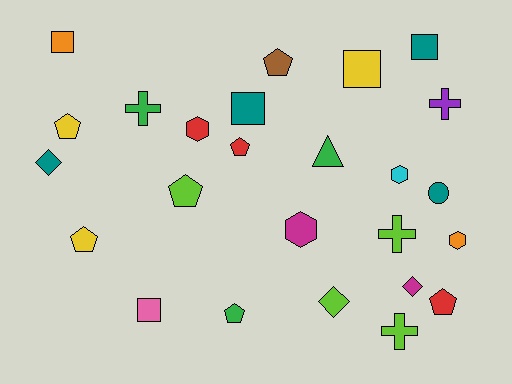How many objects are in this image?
There are 25 objects.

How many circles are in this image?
There is 1 circle.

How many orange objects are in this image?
There are 2 orange objects.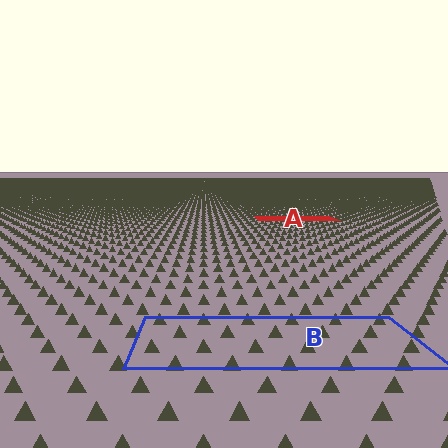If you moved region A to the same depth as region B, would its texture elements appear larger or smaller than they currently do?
They would appear larger. At a closer depth, the same texture elements are projected at a bigger on-screen size.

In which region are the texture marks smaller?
The texture marks are smaller in region A, because it is farther away.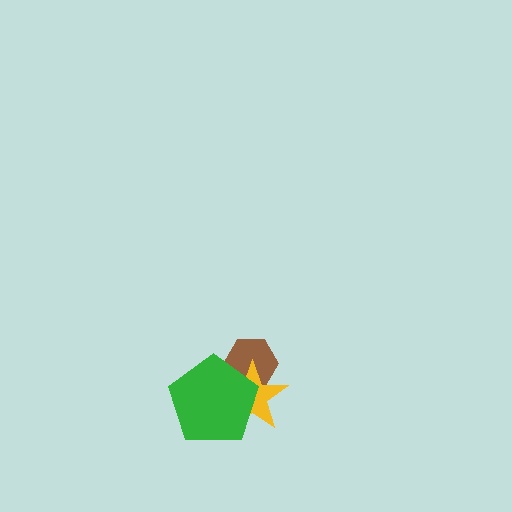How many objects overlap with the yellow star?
2 objects overlap with the yellow star.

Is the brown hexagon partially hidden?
Yes, it is partially covered by another shape.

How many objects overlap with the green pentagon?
2 objects overlap with the green pentagon.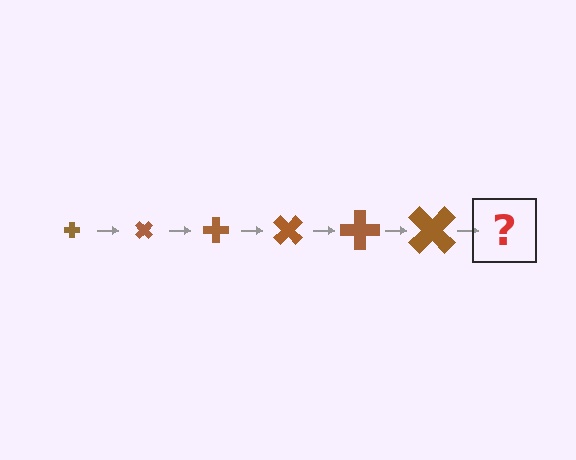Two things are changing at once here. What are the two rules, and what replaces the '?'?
The two rules are that the cross grows larger each step and it rotates 45 degrees each step. The '?' should be a cross, larger than the previous one and rotated 270 degrees from the start.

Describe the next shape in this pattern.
It should be a cross, larger than the previous one and rotated 270 degrees from the start.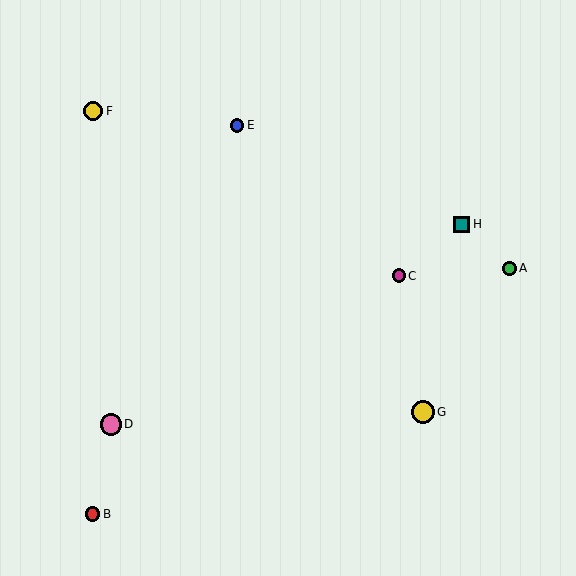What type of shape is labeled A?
Shape A is a green circle.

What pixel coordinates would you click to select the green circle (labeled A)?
Click at (509, 268) to select the green circle A.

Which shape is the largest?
The yellow circle (labeled G) is the largest.